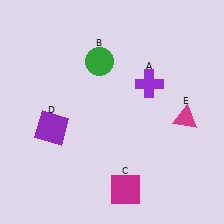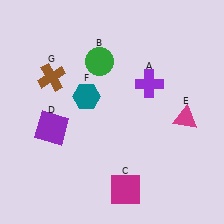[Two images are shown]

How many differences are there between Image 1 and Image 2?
There are 2 differences between the two images.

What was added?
A teal hexagon (F), a brown cross (G) were added in Image 2.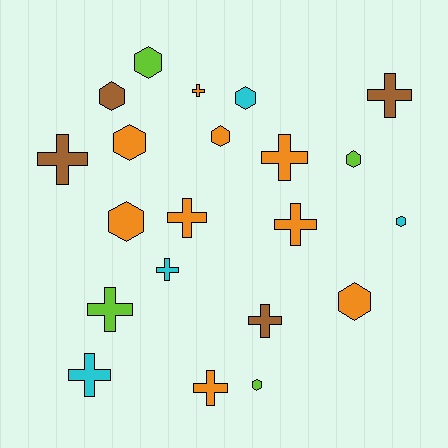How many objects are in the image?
There are 21 objects.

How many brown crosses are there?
There are 3 brown crosses.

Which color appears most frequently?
Orange, with 9 objects.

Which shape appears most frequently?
Cross, with 11 objects.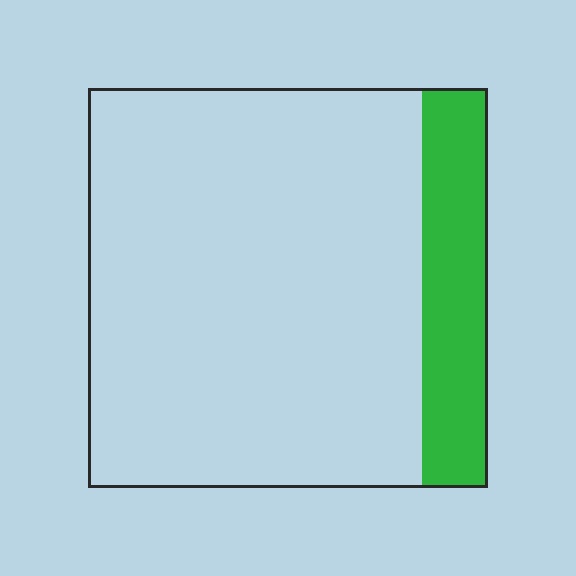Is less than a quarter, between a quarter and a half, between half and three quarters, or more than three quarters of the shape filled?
Less than a quarter.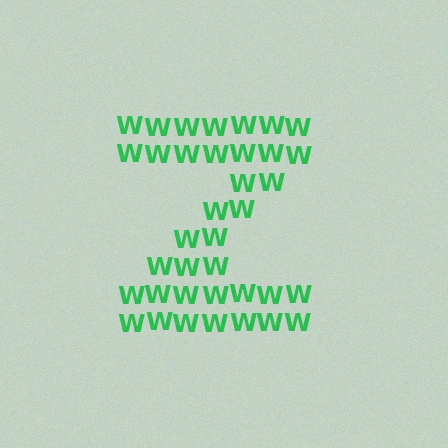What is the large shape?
The large shape is the letter Z.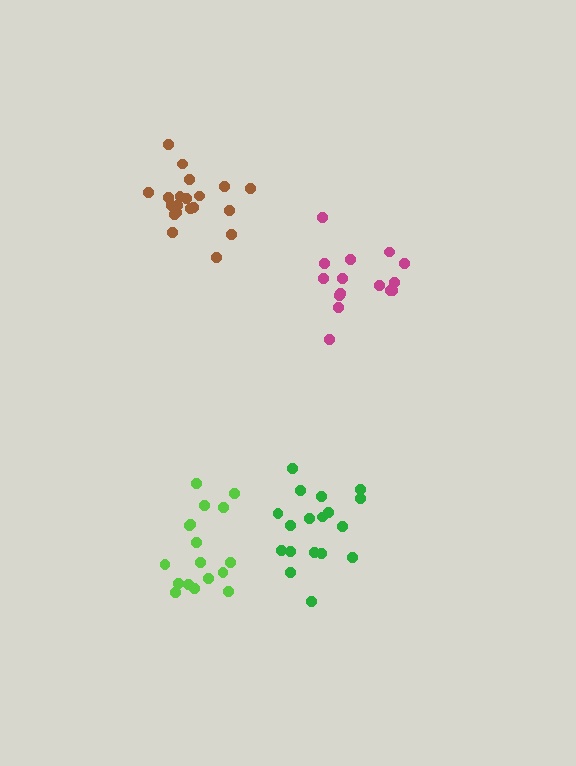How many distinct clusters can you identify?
There are 4 distinct clusters.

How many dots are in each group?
Group 1: 20 dots, Group 2: 15 dots, Group 3: 18 dots, Group 4: 17 dots (70 total).